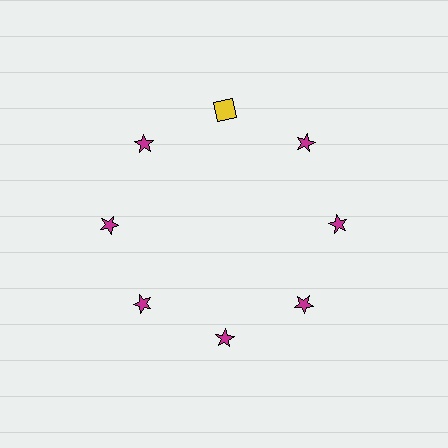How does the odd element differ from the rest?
It differs in both color (yellow instead of magenta) and shape (square instead of star).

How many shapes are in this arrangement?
There are 8 shapes arranged in a ring pattern.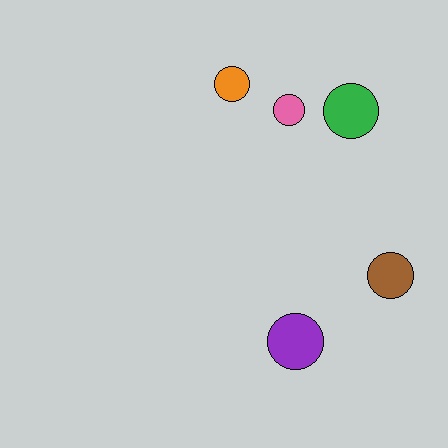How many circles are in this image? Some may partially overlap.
There are 5 circles.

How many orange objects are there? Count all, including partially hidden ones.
There is 1 orange object.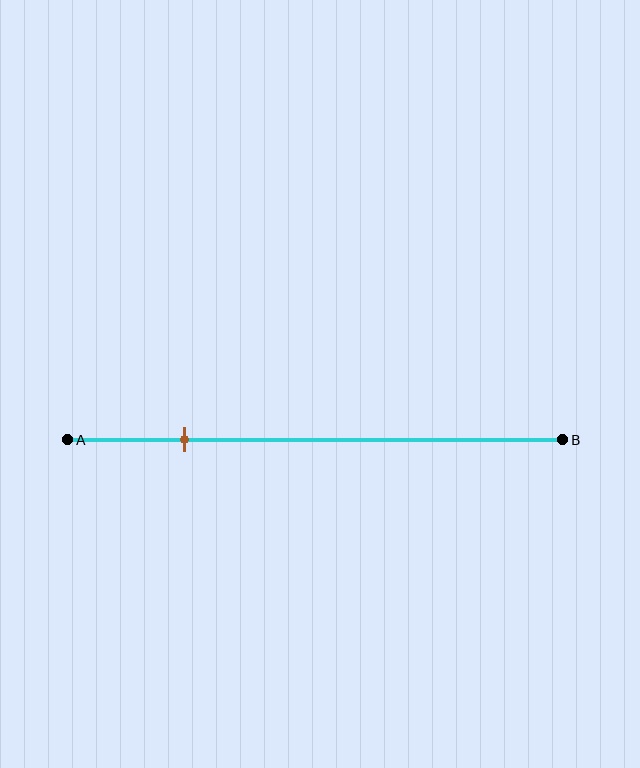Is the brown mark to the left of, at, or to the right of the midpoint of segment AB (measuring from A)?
The brown mark is to the left of the midpoint of segment AB.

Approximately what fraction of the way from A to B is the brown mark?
The brown mark is approximately 25% of the way from A to B.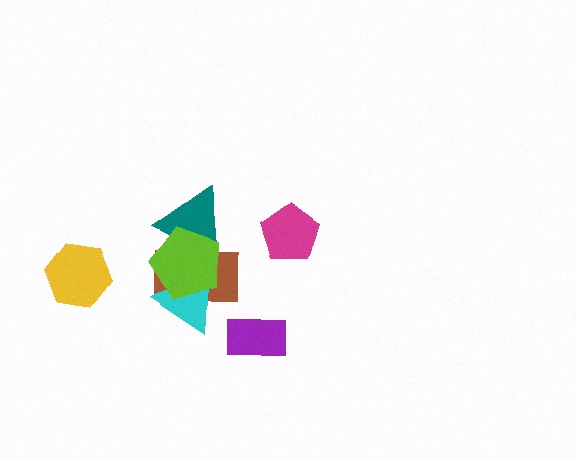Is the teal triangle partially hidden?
Yes, it is partially covered by another shape.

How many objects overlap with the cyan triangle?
2 objects overlap with the cyan triangle.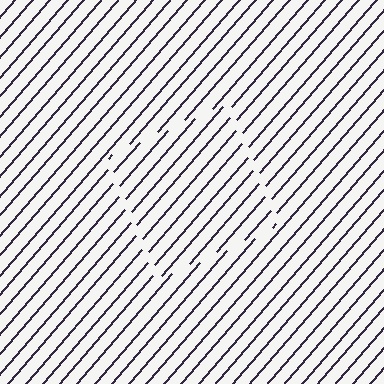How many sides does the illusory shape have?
4 sides — the line-ends trace a square.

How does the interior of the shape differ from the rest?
The interior of the shape contains the same grating, shifted by half a period — the contour is defined by the phase discontinuity where line-ends from the inner and outer gratings abut.